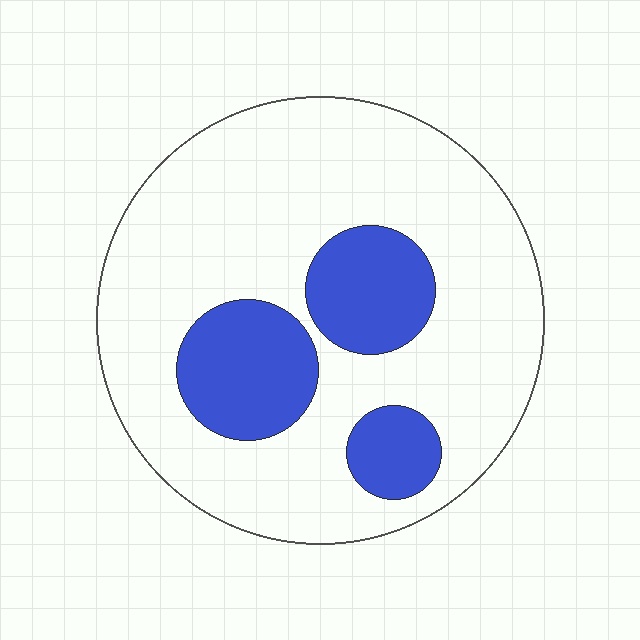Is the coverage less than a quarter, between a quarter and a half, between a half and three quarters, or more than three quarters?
Less than a quarter.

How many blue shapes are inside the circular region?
3.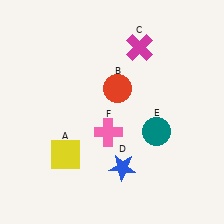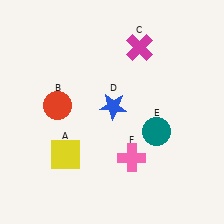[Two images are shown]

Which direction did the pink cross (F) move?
The pink cross (F) moved down.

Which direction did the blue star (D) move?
The blue star (D) moved up.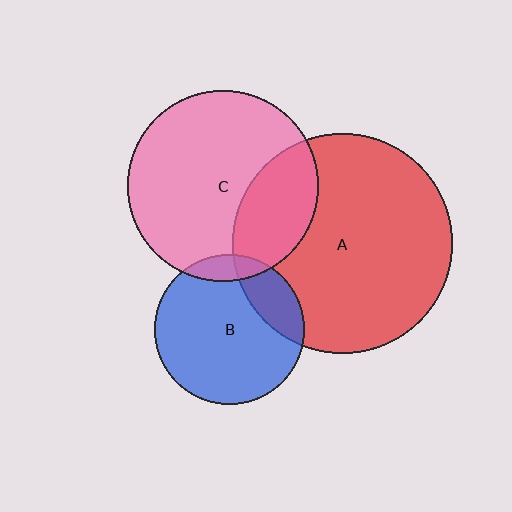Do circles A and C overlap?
Yes.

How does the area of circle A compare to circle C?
Approximately 1.3 times.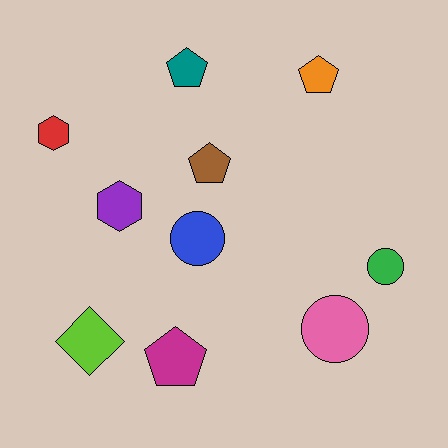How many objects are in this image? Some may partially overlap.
There are 10 objects.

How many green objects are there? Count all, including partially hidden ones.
There is 1 green object.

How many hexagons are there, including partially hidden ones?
There are 2 hexagons.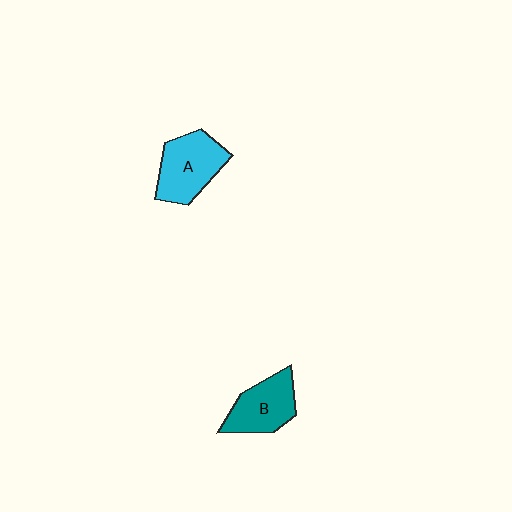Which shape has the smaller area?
Shape B (teal).